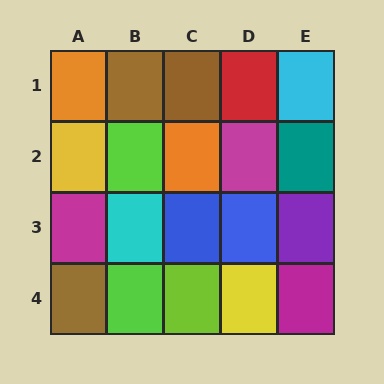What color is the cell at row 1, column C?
Brown.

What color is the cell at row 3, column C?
Blue.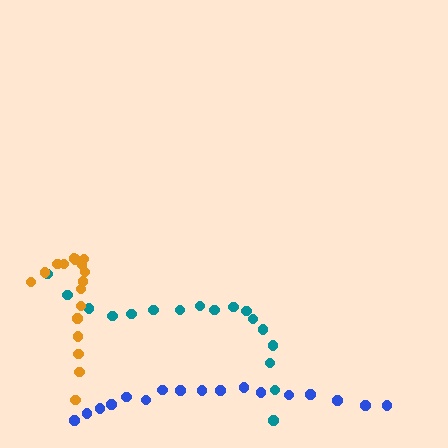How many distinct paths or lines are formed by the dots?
There are 3 distinct paths.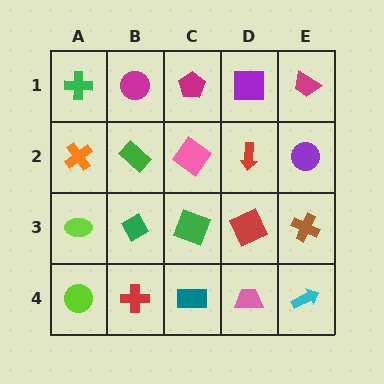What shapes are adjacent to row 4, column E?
A brown cross (row 3, column E), a pink trapezoid (row 4, column D).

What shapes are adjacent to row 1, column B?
A green rectangle (row 2, column B), a green cross (row 1, column A), a magenta pentagon (row 1, column C).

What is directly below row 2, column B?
A green diamond.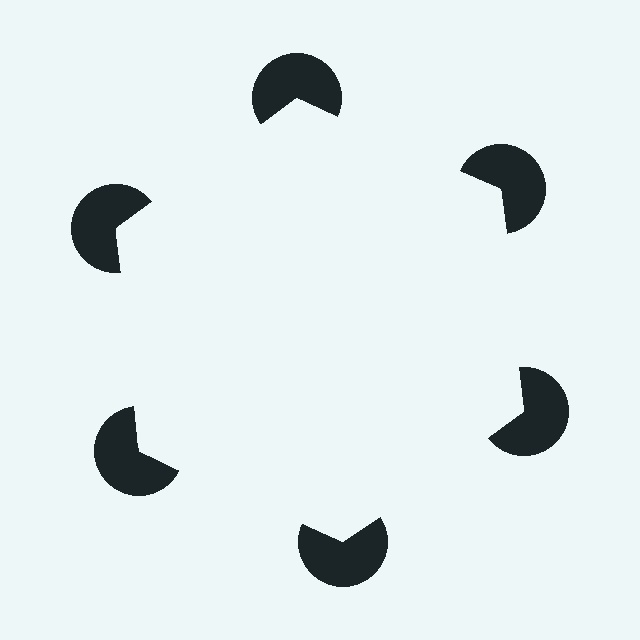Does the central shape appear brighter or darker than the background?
It typically appears slightly brighter than the background, even though no actual brightness change is drawn.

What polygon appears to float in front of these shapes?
An illusory hexagon — its edges are inferred from the aligned wedge cuts in the pac-man discs, not physically drawn.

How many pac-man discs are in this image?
There are 6 — one at each vertex of the illusory hexagon.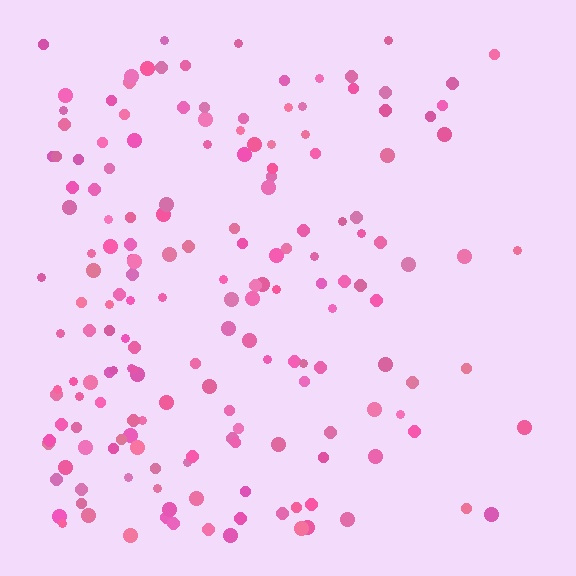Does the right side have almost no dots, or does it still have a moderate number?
Still a moderate number, just noticeably fewer than the left.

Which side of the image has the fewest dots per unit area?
The right.